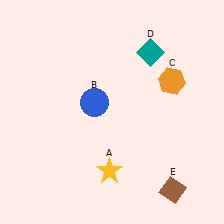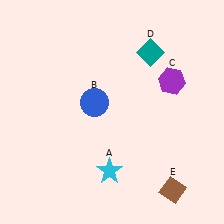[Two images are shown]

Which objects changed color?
A changed from yellow to cyan. C changed from orange to purple.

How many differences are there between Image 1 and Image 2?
There are 2 differences between the two images.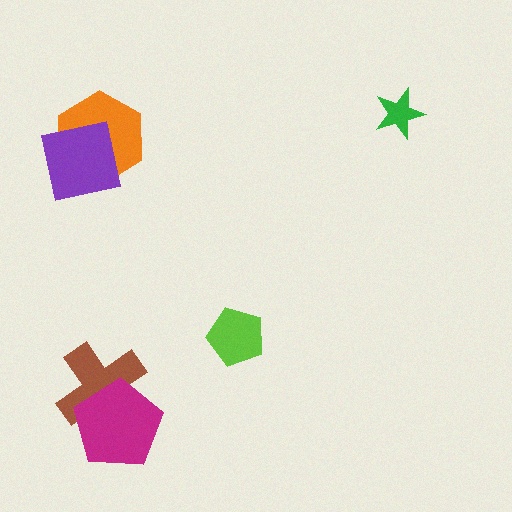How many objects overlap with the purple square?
1 object overlaps with the purple square.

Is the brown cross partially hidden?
Yes, it is partially covered by another shape.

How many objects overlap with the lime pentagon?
0 objects overlap with the lime pentagon.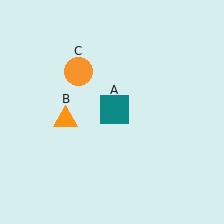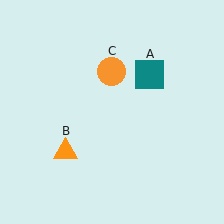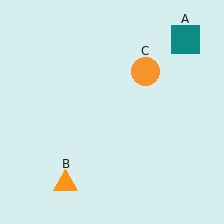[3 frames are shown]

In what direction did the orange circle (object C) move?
The orange circle (object C) moved right.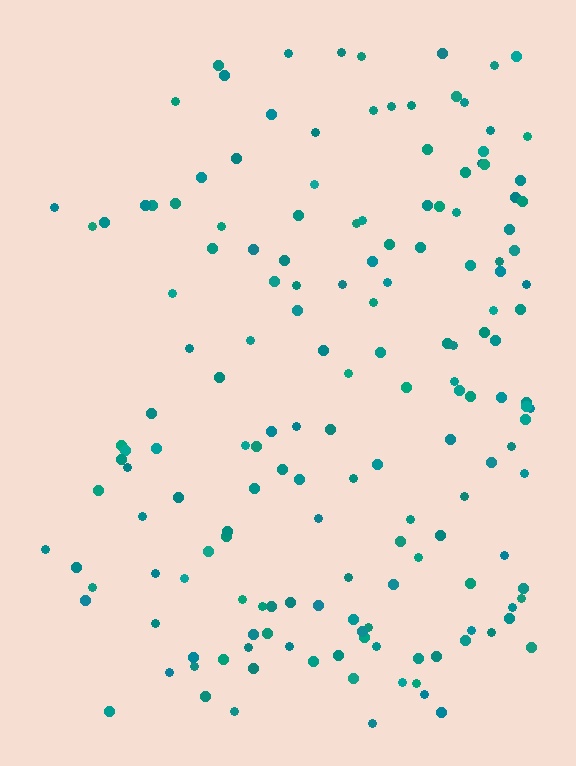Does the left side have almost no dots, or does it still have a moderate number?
Still a moderate number, just noticeably fewer than the right.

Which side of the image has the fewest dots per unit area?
The left.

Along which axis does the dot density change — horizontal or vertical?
Horizontal.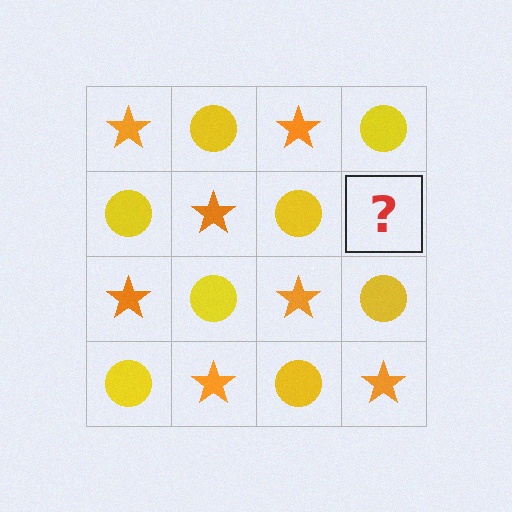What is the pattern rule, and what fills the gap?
The rule is that it alternates orange star and yellow circle in a checkerboard pattern. The gap should be filled with an orange star.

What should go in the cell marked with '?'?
The missing cell should contain an orange star.